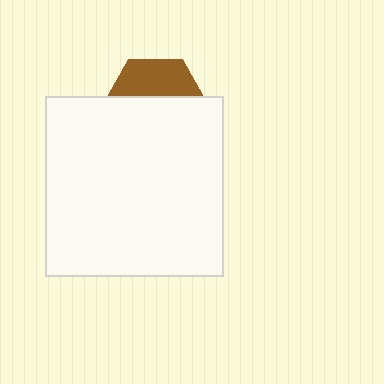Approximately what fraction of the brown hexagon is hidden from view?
Roughly 64% of the brown hexagon is hidden behind the white rectangle.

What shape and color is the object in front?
The object in front is a white rectangle.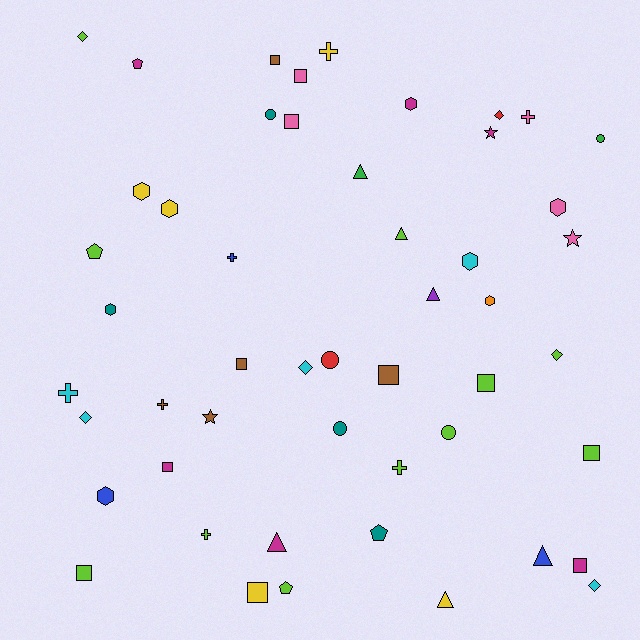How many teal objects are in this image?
There are 4 teal objects.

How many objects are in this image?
There are 50 objects.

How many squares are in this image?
There are 11 squares.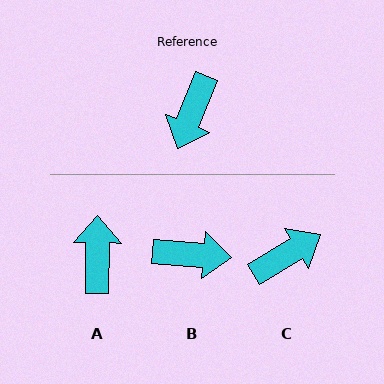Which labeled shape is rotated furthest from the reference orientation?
A, about 159 degrees away.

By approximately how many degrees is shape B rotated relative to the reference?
Approximately 108 degrees counter-clockwise.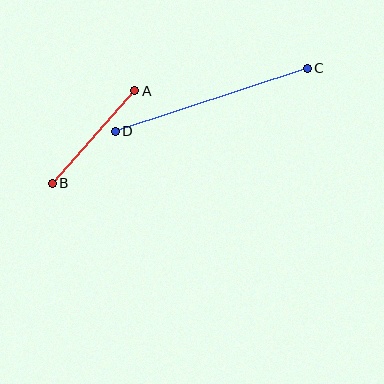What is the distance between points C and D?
The distance is approximately 202 pixels.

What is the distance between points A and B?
The distance is approximately 124 pixels.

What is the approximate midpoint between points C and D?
The midpoint is at approximately (211, 100) pixels.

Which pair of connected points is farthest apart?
Points C and D are farthest apart.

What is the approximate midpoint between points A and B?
The midpoint is at approximately (94, 137) pixels.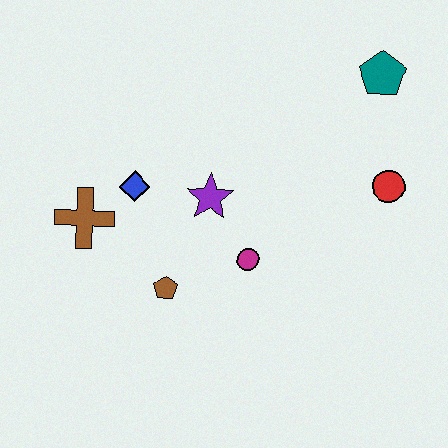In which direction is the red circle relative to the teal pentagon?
The red circle is below the teal pentagon.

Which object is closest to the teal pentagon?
The red circle is closest to the teal pentagon.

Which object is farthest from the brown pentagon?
The teal pentagon is farthest from the brown pentagon.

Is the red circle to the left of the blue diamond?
No